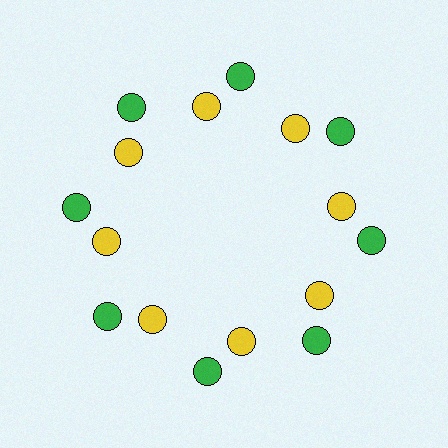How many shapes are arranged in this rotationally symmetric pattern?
There are 16 shapes, arranged in 8 groups of 2.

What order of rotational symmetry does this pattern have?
This pattern has 8-fold rotational symmetry.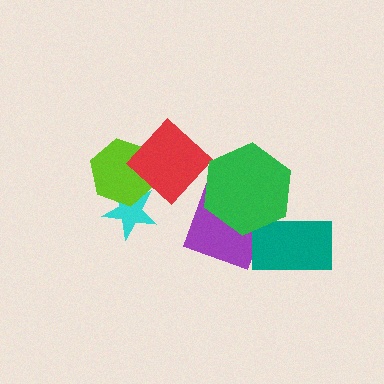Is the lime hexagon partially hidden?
Yes, it is partially covered by another shape.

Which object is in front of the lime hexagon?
The red diamond is in front of the lime hexagon.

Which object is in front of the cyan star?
The lime hexagon is in front of the cyan star.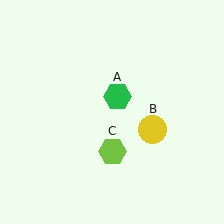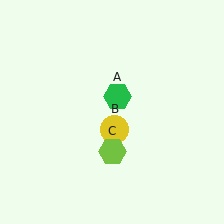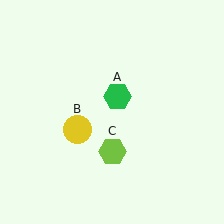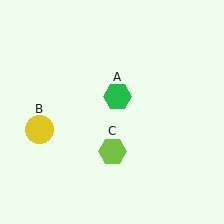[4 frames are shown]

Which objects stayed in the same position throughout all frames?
Green hexagon (object A) and lime hexagon (object C) remained stationary.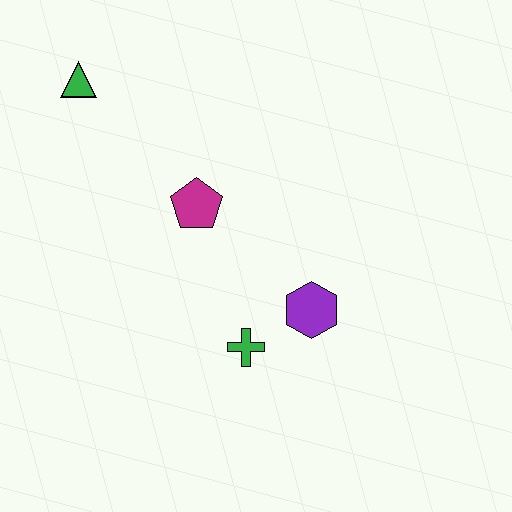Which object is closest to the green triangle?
The magenta pentagon is closest to the green triangle.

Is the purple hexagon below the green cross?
No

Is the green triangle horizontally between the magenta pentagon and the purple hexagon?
No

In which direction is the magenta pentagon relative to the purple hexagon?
The magenta pentagon is to the left of the purple hexagon.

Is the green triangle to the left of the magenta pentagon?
Yes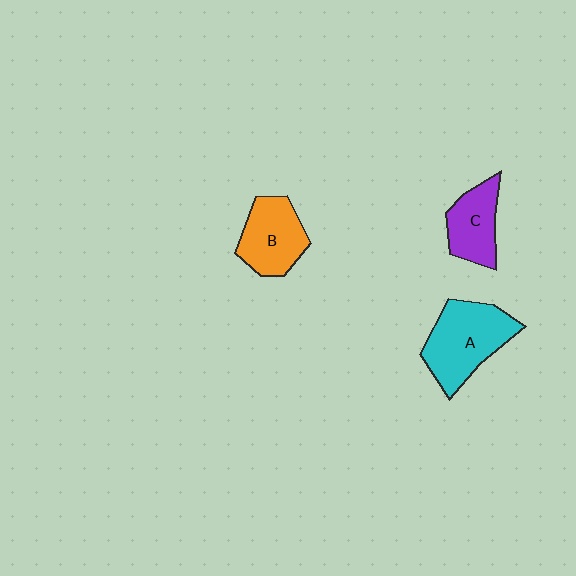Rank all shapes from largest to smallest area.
From largest to smallest: A (cyan), B (orange), C (purple).